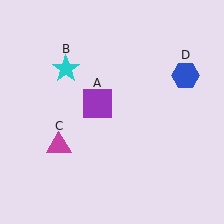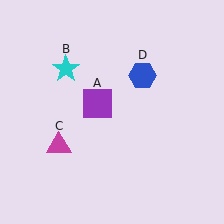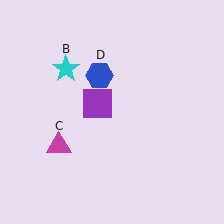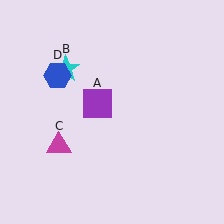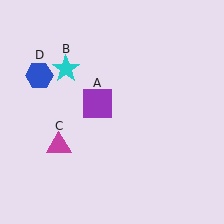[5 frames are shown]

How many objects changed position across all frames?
1 object changed position: blue hexagon (object D).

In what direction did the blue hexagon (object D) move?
The blue hexagon (object D) moved left.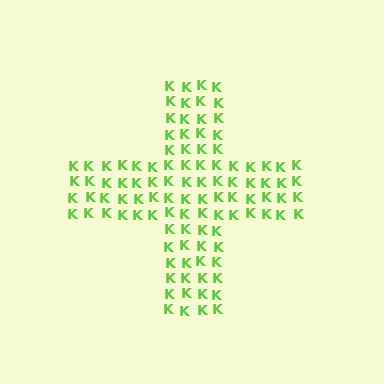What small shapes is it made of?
It is made of small letter K's.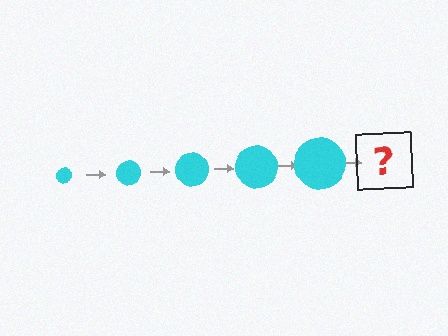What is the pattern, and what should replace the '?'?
The pattern is that the circle gets progressively larger each step. The '?' should be a cyan circle, larger than the previous one.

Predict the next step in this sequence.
The next step is a cyan circle, larger than the previous one.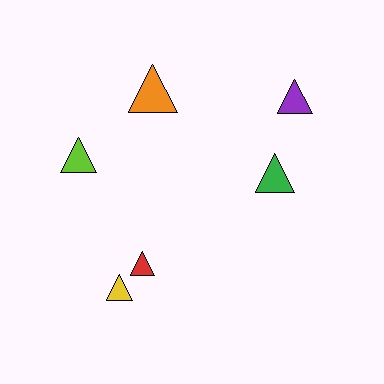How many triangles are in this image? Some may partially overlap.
There are 6 triangles.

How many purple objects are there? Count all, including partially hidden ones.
There is 1 purple object.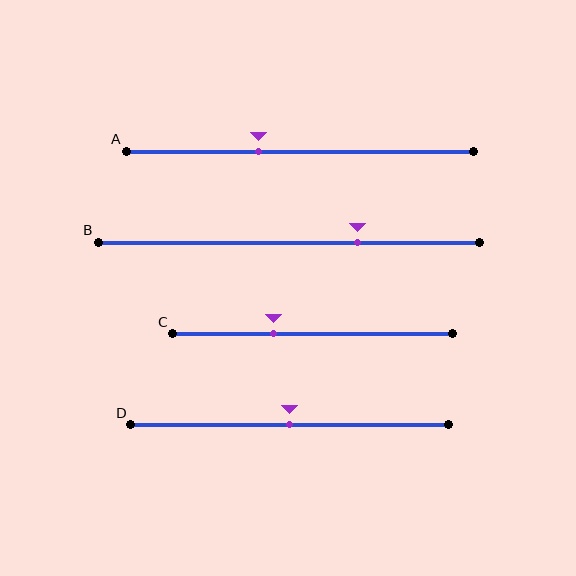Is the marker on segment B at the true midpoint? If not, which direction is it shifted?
No, the marker on segment B is shifted to the right by about 18% of the segment length.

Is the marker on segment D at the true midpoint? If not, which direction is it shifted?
Yes, the marker on segment D is at the true midpoint.